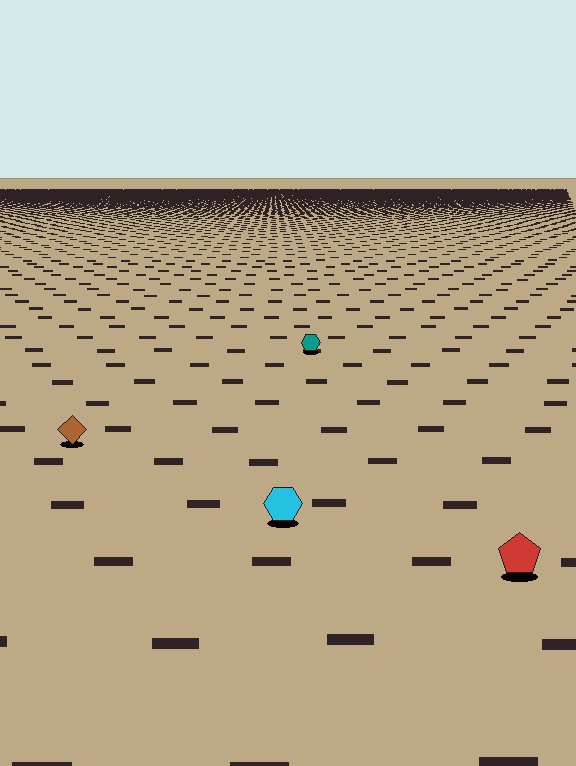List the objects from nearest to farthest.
From nearest to farthest: the red pentagon, the cyan hexagon, the brown diamond, the teal hexagon.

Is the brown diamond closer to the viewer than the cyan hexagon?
No. The cyan hexagon is closer — you can tell from the texture gradient: the ground texture is coarser near it.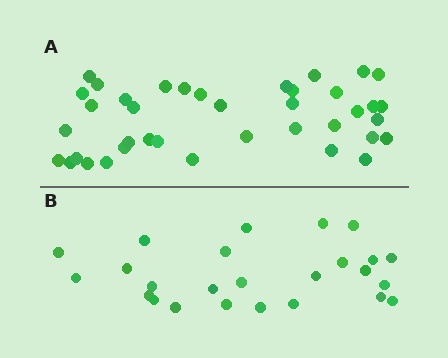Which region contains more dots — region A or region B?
Region A (the top region) has more dots.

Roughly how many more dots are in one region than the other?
Region A has approximately 15 more dots than region B.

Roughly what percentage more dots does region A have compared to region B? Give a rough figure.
About 55% more.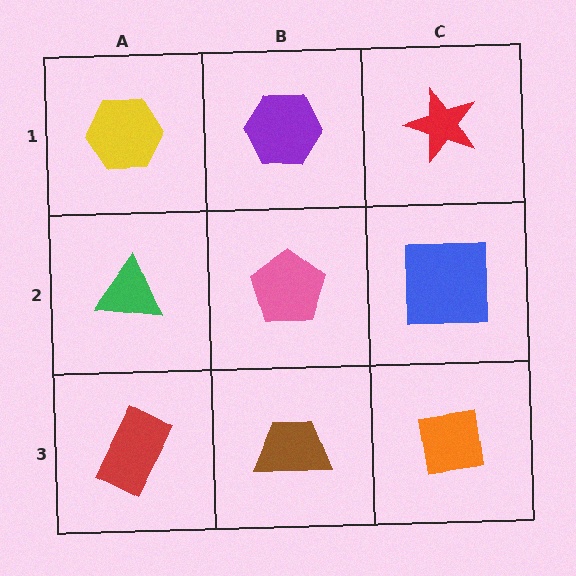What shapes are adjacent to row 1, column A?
A green triangle (row 2, column A), a purple hexagon (row 1, column B).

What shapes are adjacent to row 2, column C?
A red star (row 1, column C), an orange square (row 3, column C), a pink pentagon (row 2, column B).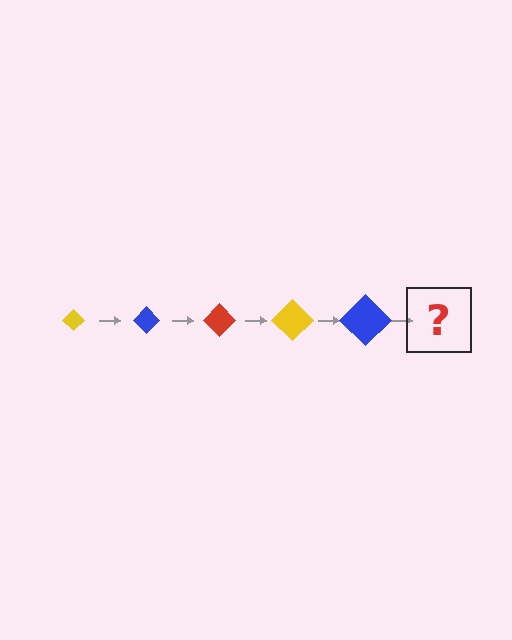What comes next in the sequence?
The next element should be a red diamond, larger than the previous one.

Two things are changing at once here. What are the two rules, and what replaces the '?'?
The two rules are that the diamond grows larger each step and the color cycles through yellow, blue, and red. The '?' should be a red diamond, larger than the previous one.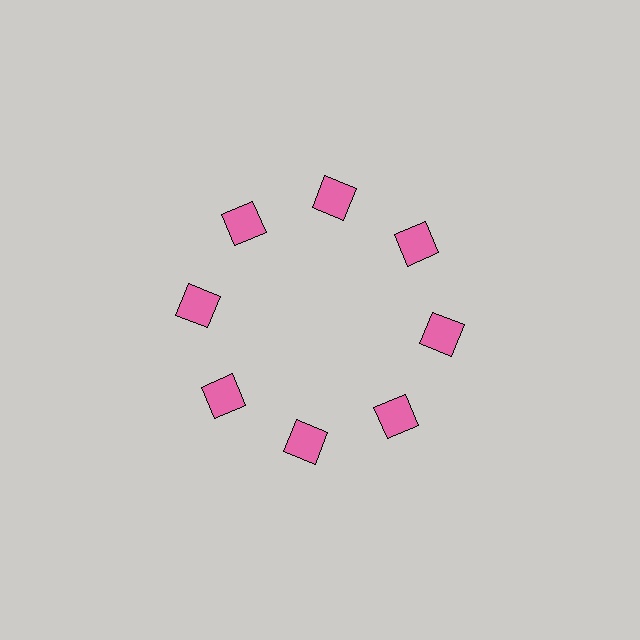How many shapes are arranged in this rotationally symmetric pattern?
There are 8 shapes, arranged in 8 groups of 1.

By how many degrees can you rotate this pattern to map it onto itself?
The pattern maps onto itself every 45 degrees of rotation.